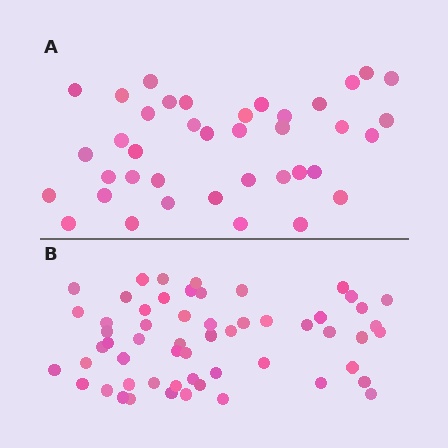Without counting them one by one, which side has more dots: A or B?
Region B (the bottom region) has more dots.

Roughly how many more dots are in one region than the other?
Region B has approximately 20 more dots than region A.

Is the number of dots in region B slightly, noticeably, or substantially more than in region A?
Region B has substantially more. The ratio is roughly 1.5 to 1.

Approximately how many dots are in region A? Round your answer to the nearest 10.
About 40 dots. (The exact count is 39, which rounds to 40.)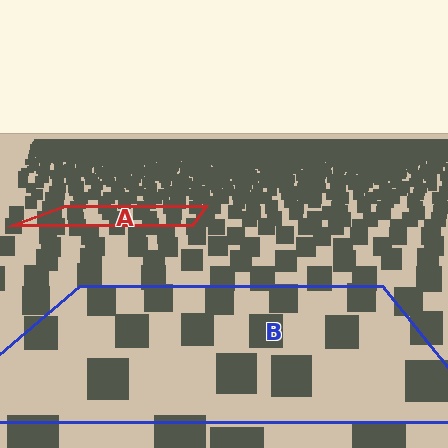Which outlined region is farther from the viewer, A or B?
Region A is farther from the viewer — the texture elements inside it appear smaller and more densely packed.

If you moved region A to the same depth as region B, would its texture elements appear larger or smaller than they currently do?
They would appear larger. At a closer depth, the same texture elements are projected at a bigger on-screen size.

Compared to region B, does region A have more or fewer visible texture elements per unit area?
Region A has more texture elements per unit area — they are packed more densely because it is farther away.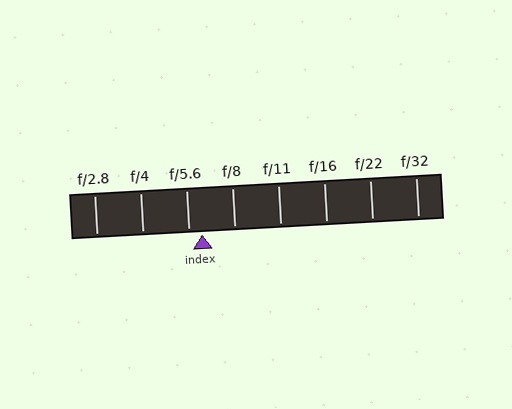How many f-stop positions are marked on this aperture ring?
There are 8 f-stop positions marked.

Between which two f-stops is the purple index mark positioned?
The index mark is between f/5.6 and f/8.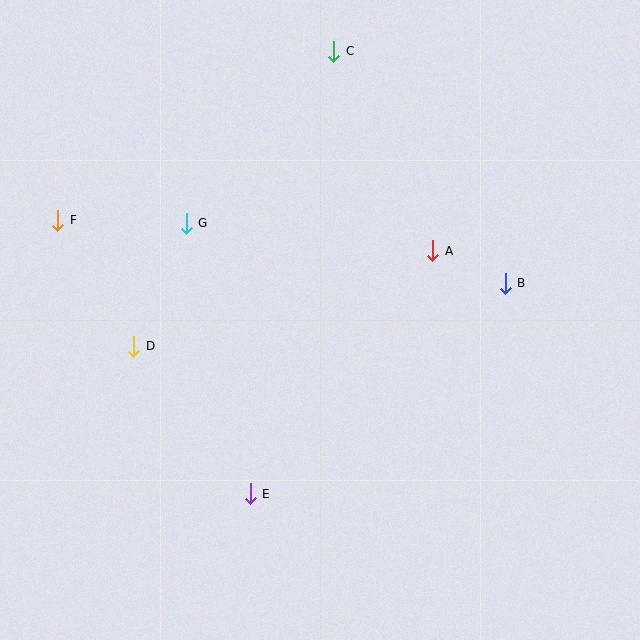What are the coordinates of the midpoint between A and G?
The midpoint between A and G is at (310, 237).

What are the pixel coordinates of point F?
Point F is at (58, 220).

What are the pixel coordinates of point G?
Point G is at (186, 224).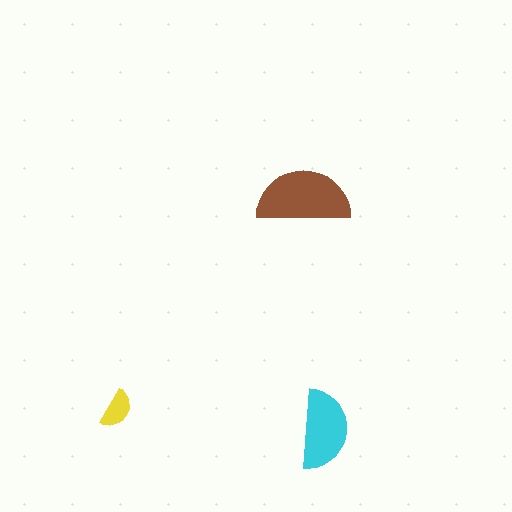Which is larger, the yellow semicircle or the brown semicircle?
The brown one.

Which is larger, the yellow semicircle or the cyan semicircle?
The cyan one.